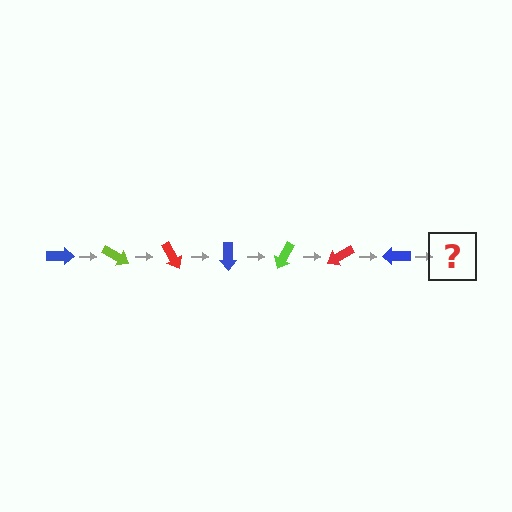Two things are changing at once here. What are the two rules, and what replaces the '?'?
The two rules are that it rotates 30 degrees each step and the color cycles through blue, lime, and red. The '?' should be a lime arrow, rotated 210 degrees from the start.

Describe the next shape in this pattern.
It should be a lime arrow, rotated 210 degrees from the start.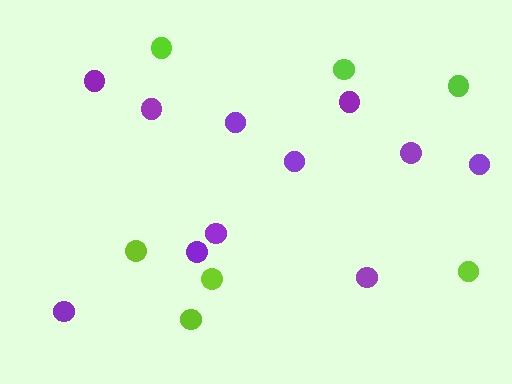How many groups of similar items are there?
There are 2 groups: one group of lime circles (7) and one group of purple circles (11).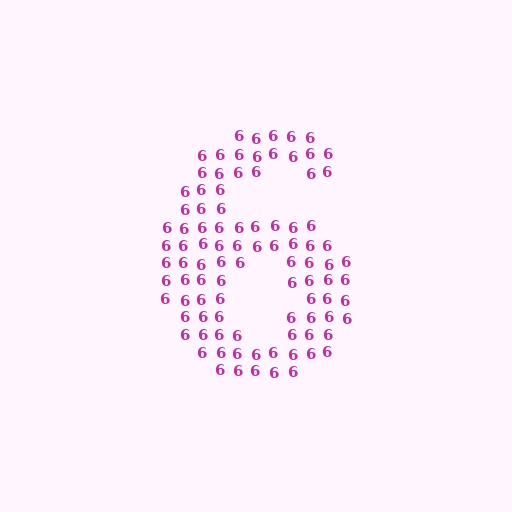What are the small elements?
The small elements are digit 6's.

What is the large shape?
The large shape is the digit 6.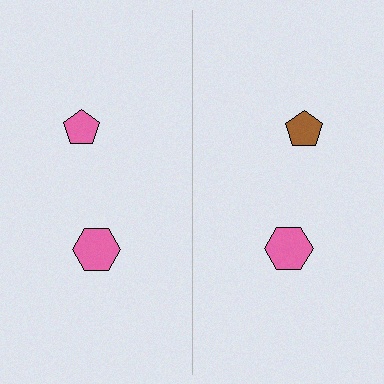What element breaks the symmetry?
The brown pentagon on the right side breaks the symmetry — its mirror counterpart is pink.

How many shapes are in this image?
There are 4 shapes in this image.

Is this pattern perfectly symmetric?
No, the pattern is not perfectly symmetric. The brown pentagon on the right side breaks the symmetry — its mirror counterpart is pink.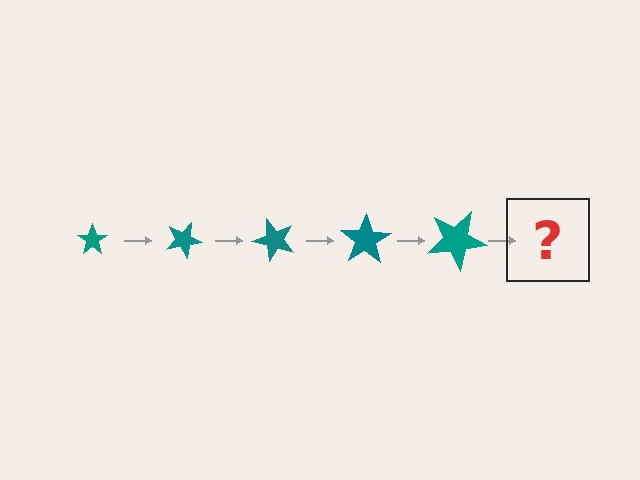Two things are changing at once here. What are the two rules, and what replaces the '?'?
The two rules are that the star grows larger each step and it rotates 25 degrees each step. The '?' should be a star, larger than the previous one and rotated 125 degrees from the start.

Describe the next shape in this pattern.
It should be a star, larger than the previous one and rotated 125 degrees from the start.